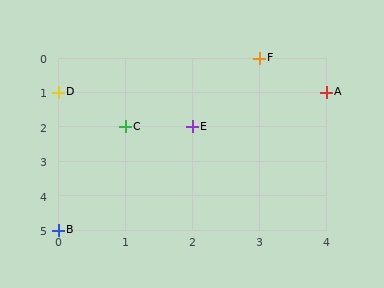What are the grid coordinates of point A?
Point A is at grid coordinates (4, 1).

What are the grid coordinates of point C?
Point C is at grid coordinates (1, 2).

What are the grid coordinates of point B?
Point B is at grid coordinates (0, 5).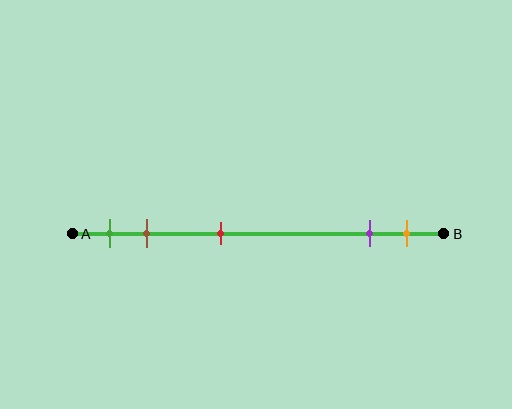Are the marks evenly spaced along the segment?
No, the marks are not evenly spaced.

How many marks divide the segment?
There are 5 marks dividing the segment.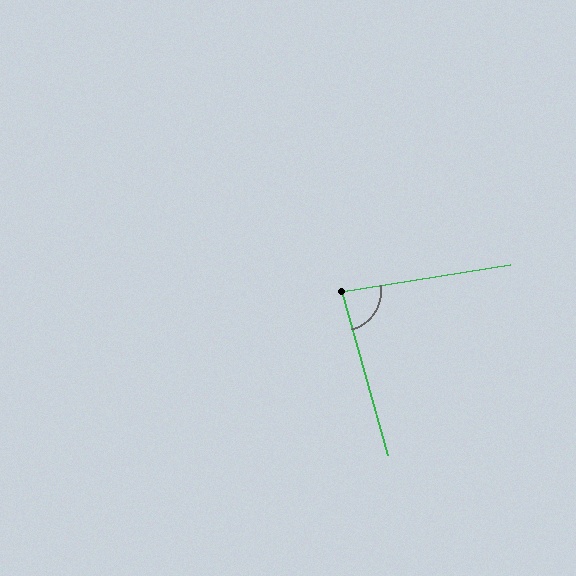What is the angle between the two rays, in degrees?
Approximately 84 degrees.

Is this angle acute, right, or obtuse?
It is acute.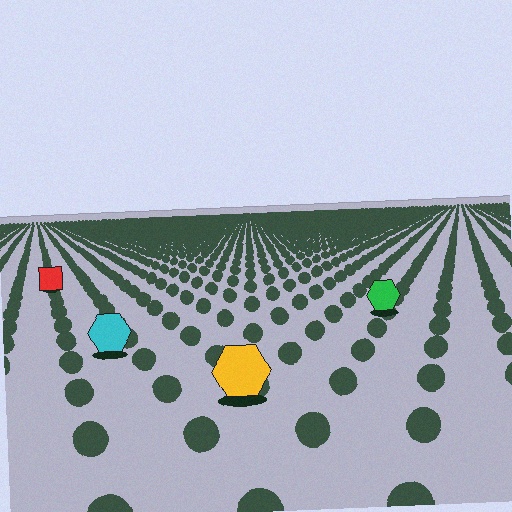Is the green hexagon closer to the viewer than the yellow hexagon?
No. The yellow hexagon is closer — you can tell from the texture gradient: the ground texture is coarser near it.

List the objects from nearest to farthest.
From nearest to farthest: the yellow hexagon, the cyan hexagon, the green hexagon, the red square.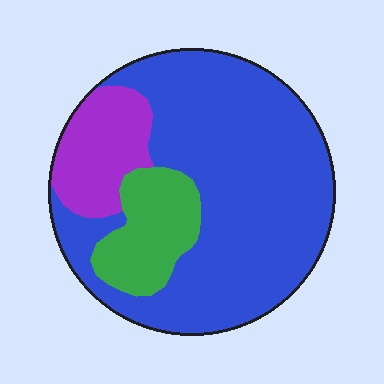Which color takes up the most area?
Blue, at roughly 70%.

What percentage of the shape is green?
Green takes up about one sixth (1/6) of the shape.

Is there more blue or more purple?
Blue.